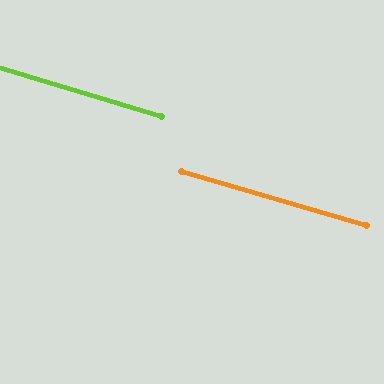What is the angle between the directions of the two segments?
Approximately 0 degrees.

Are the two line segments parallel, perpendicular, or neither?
Parallel — their directions differ by only 0.3°.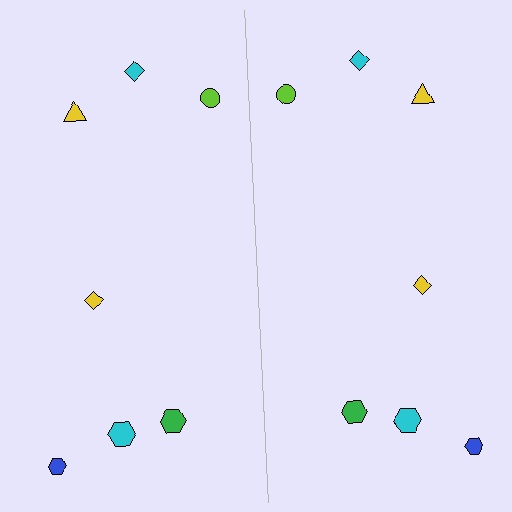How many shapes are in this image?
There are 14 shapes in this image.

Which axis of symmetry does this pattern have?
The pattern has a vertical axis of symmetry running through the center of the image.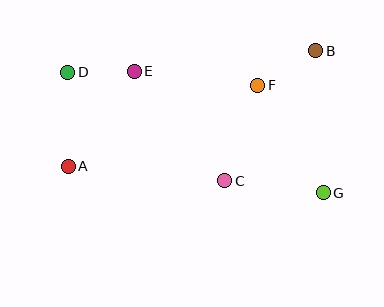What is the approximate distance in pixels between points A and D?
The distance between A and D is approximately 94 pixels.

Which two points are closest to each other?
Points D and E are closest to each other.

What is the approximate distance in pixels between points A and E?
The distance between A and E is approximately 116 pixels.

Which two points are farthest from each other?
Points D and G are farthest from each other.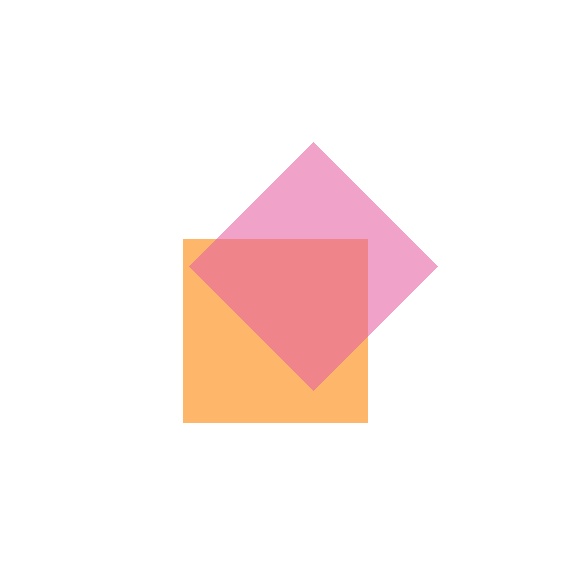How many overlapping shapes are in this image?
There are 2 overlapping shapes in the image.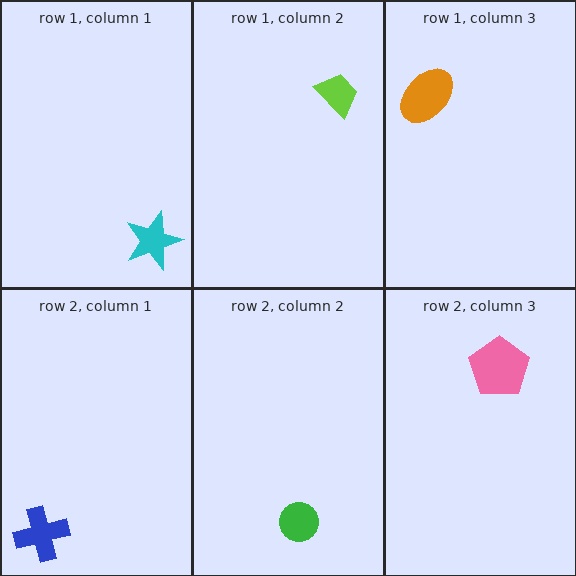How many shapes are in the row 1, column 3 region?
1.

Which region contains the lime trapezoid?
The row 1, column 2 region.